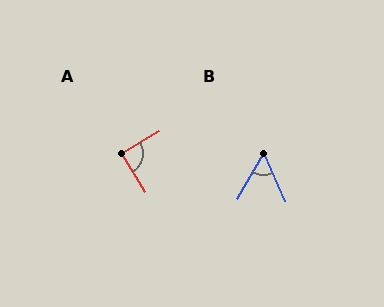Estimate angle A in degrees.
Approximately 90 degrees.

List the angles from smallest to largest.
B (55°), A (90°).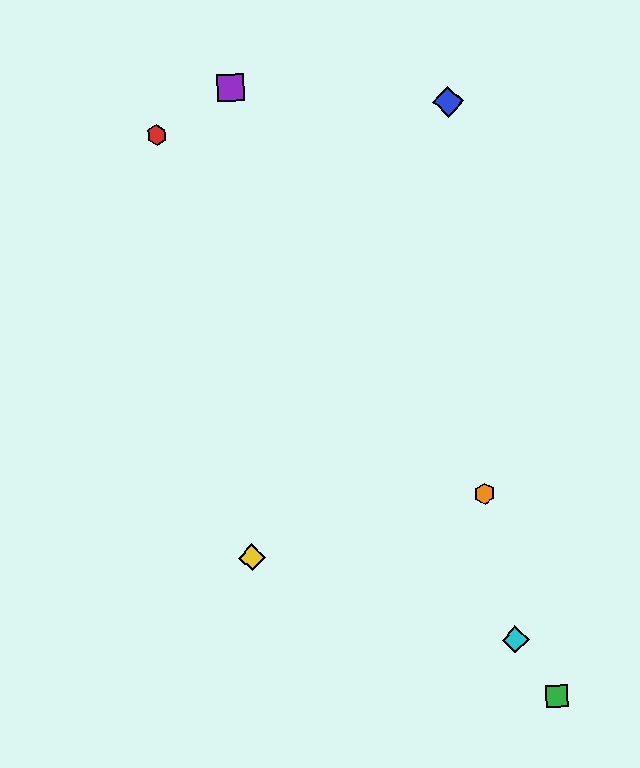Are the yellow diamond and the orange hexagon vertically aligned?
No, the yellow diamond is at x≈252 and the orange hexagon is at x≈485.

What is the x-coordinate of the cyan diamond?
The cyan diamond is at x≈516.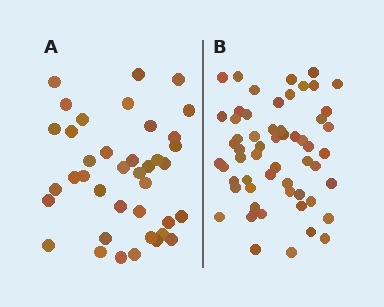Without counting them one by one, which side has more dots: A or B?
Region B (the right region) has more dots.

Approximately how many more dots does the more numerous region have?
Region B has approximately 20 more dots than region A.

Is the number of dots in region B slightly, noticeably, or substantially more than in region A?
Region B has substantially more. The ratio is roughly 1.5 to 1.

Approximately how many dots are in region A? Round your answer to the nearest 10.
About 40 dots. (The exact count is 39, which rounds to 40.)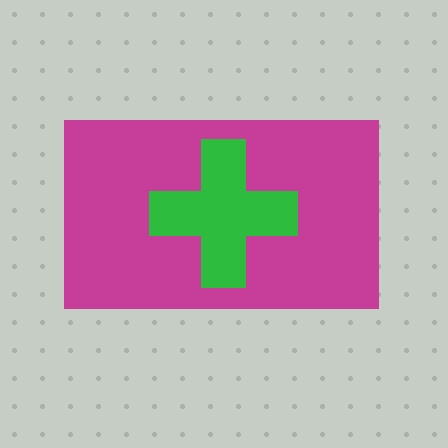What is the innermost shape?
The green cross.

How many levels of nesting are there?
2.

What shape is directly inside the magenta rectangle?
The green cross.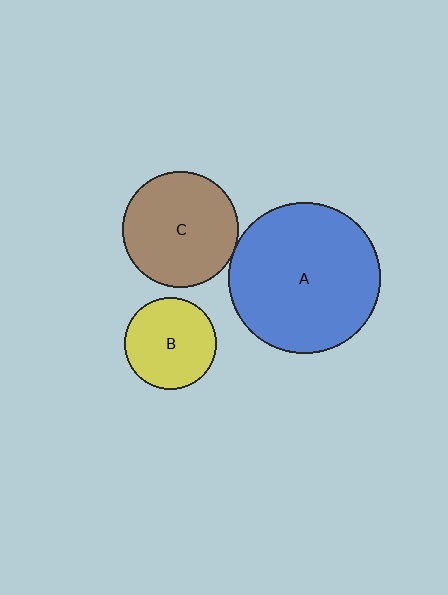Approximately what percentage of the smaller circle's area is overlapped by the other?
Approximately 5%.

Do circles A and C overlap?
Yes.